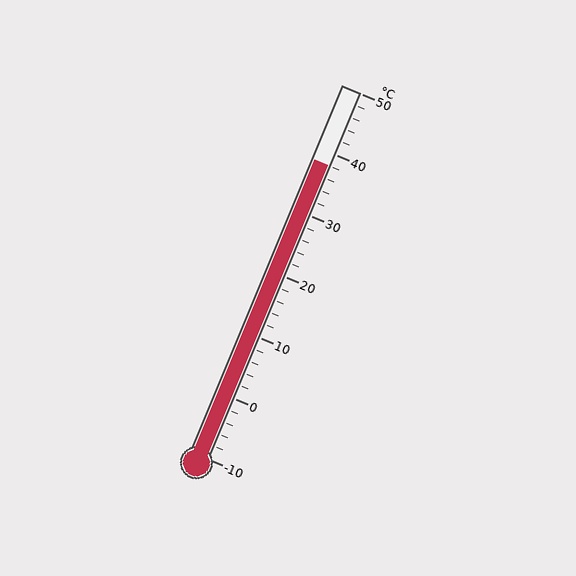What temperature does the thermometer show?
The thermometer shows approximately 38°C.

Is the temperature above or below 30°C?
The temperature is above 30°C.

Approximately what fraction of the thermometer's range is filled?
The thermometer is filled to approximately 80% of its range.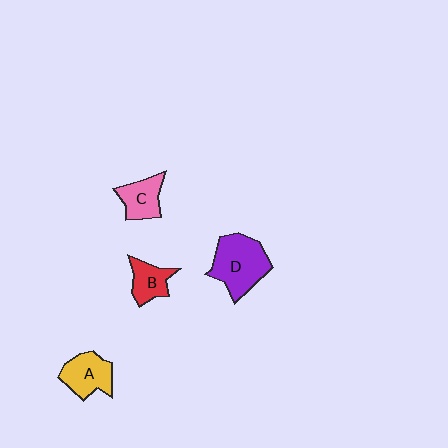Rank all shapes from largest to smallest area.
From largest to smallest: D (purple), A (yellow), C (pink), B (red).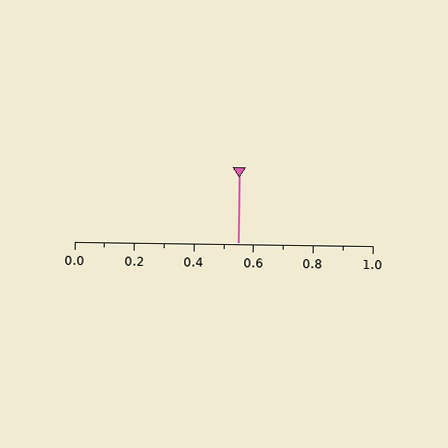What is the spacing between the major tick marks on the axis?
The major ticks are spaced 0.2 apart.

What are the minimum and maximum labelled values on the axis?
The axis runs from 0.0 to 1.0.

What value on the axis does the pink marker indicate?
The marker indicates approximately 0.55.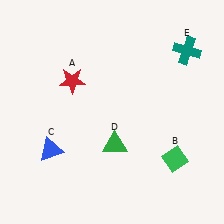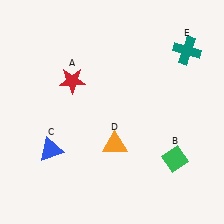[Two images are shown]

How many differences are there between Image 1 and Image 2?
There is 1 difference between the two images.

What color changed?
The triangle (D) changed from green in Image 1 to orange in Image 2.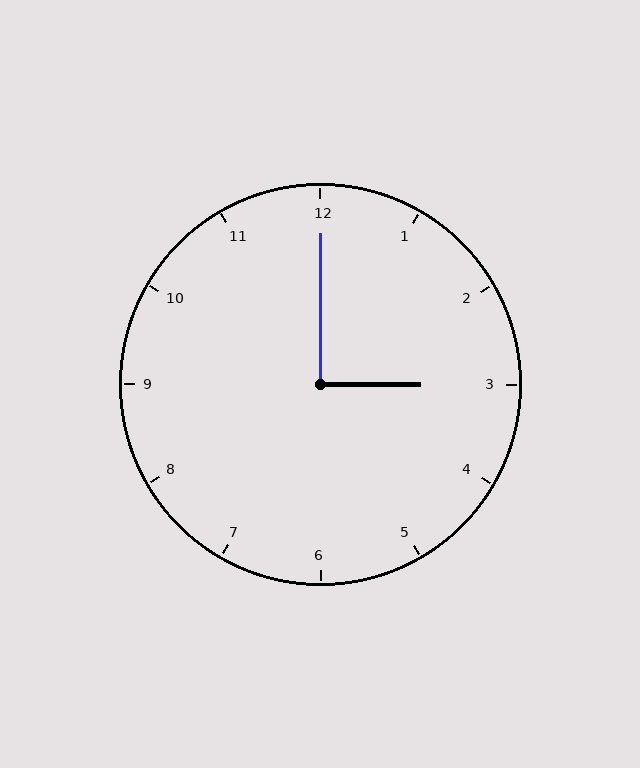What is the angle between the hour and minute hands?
Approximately 90 degrees.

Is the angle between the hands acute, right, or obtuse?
It is right.